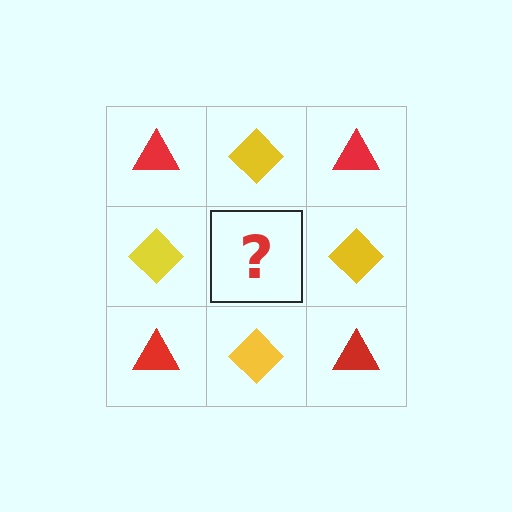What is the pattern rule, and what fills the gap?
The rule is that it alternates red triangle and yellow diamond in a checkerboard pattern. The gap should be filled with a red triangle.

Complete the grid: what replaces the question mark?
The question mark should be replaced with a red triangle.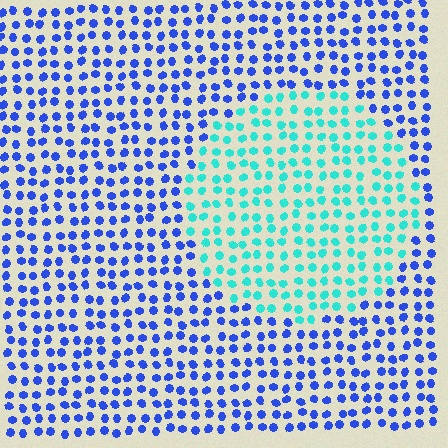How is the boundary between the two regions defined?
The boundary is defined purely by a slight shift in hue (about 55 degrees). Spacing, size, and orientation are identical on both sides.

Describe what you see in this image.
The image is filled with small blue elements in a uniform arrangement. A circle-shaped region is visible where the elements are tinted to a slightly different hue, forming a subtle color boundary.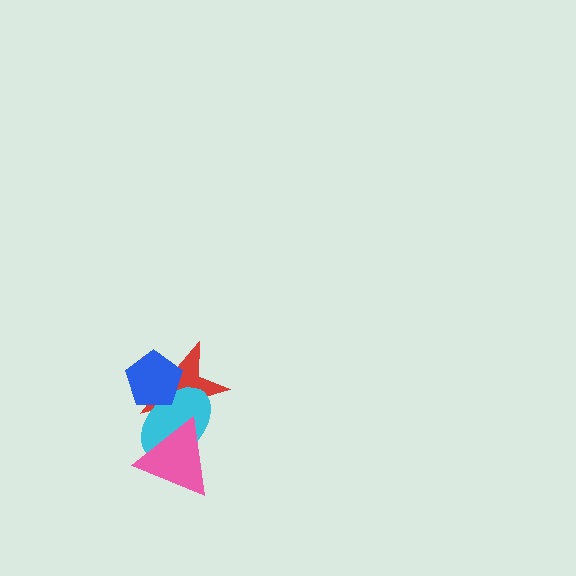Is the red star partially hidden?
Yes, it is partially covered by another shape.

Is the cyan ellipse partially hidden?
Yes, it is partially covered by another shape.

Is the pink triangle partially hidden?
No, no other shape covers it.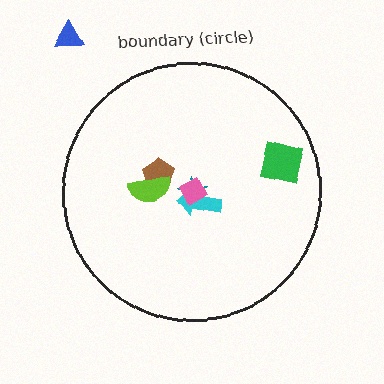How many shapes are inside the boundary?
6 inside, 1 outside.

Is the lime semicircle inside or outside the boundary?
Inside.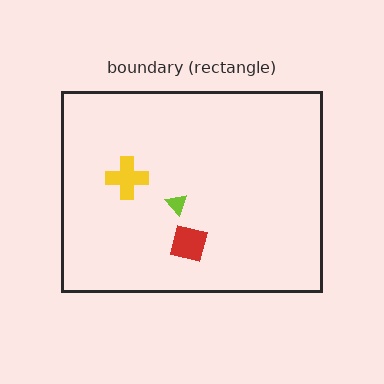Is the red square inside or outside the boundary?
Inside.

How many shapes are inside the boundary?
3 inside, 0 outside.